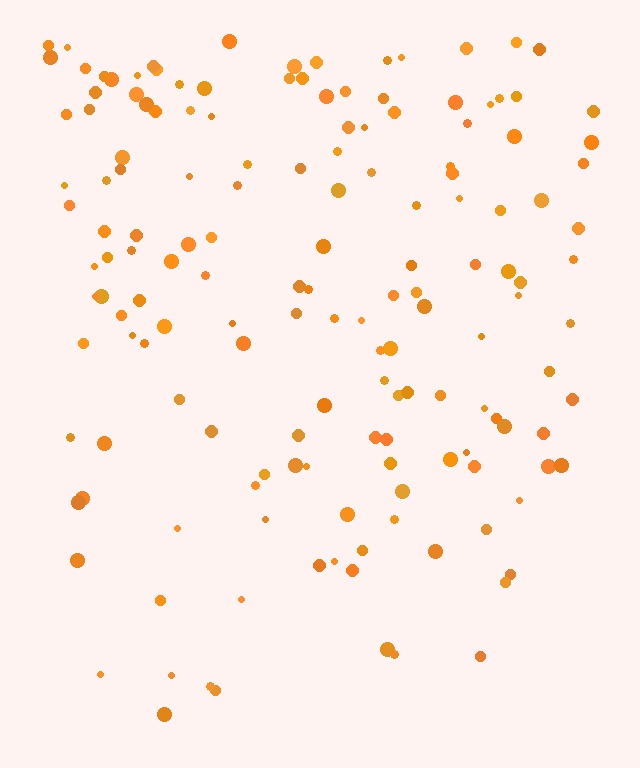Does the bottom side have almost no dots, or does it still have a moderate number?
Still a moderate number, just noticeably fewer than the top.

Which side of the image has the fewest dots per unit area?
The bottom.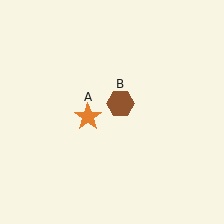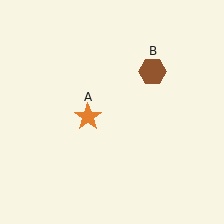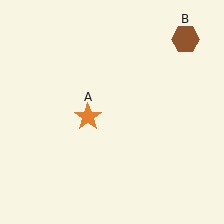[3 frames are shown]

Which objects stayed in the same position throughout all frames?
Orange star (object A) remained stationary.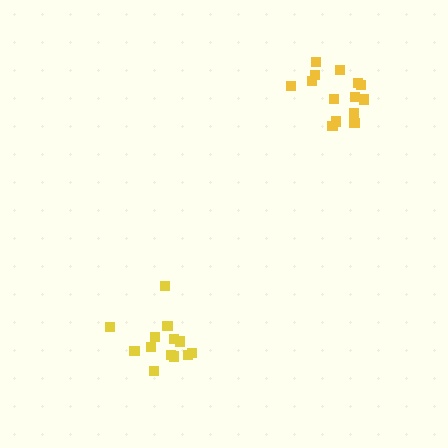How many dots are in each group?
Group 1: 13 dots, Group 2: 14 dots (27 total).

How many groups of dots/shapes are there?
There are 2 groups.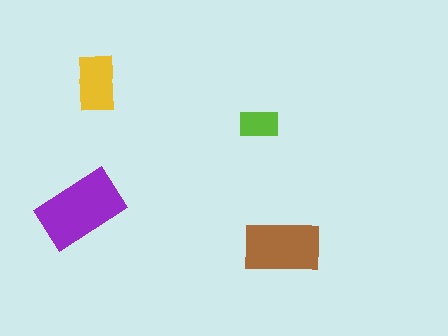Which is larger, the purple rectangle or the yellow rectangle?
The purple one.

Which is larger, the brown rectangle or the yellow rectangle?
The brown one.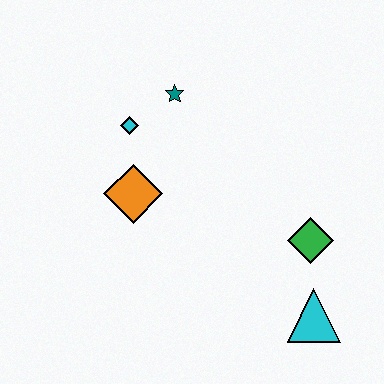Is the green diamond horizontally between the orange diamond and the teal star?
No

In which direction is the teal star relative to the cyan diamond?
The teal star is to the right of the cyan diamond.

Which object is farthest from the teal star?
The cyan triangle is farthest from the teal star.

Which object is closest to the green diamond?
The cyan triangle is closest to the green diamond.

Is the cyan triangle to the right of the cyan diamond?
Yes